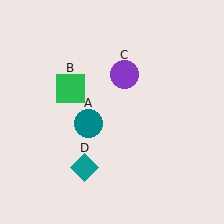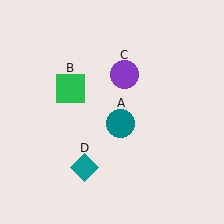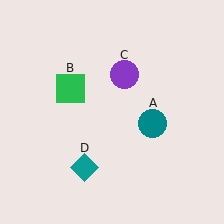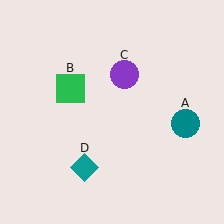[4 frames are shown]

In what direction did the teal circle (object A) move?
The teal circle (object A) moved right.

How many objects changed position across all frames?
1 object changed position: teal circle (object A).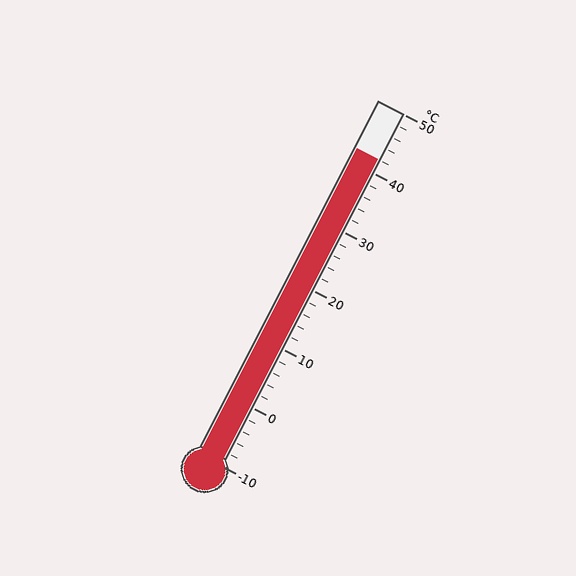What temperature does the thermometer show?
The thermometer shows approximately 42°C.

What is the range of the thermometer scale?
The thermometer scale ranges from -10°C to 50°C.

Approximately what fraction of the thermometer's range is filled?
The thermometer is filled to approximately 85% of its range.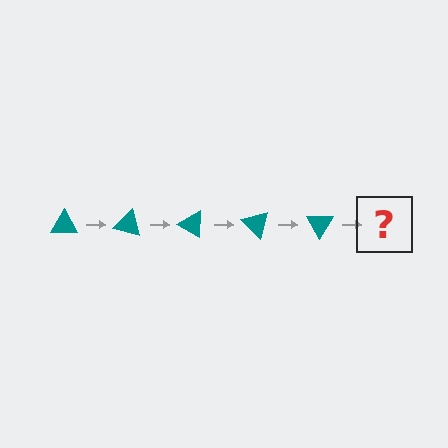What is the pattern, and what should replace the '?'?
The pattern is that the triangle rotates 15 degrees each step. The '?' should be a teal triangle rotated 75 degrees.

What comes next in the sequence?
The next element should be a teal triangle rotated 75 degrees.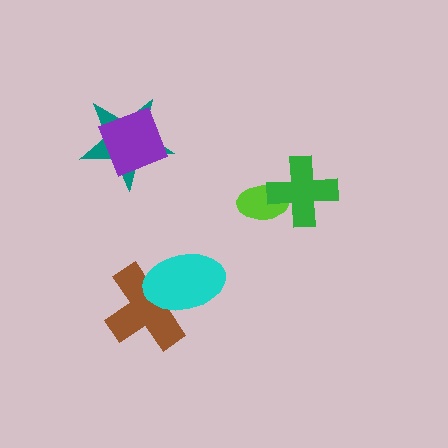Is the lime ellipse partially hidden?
Yes, it is partially covered by another shape.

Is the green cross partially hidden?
No, no other shape covers it.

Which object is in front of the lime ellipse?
The green cross is in front of the lime ellipse.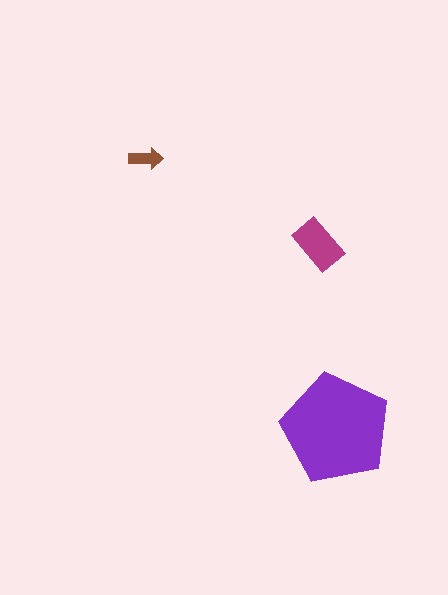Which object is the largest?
The purple pentagon.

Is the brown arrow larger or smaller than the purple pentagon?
Smaller.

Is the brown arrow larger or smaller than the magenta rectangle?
Smaller.